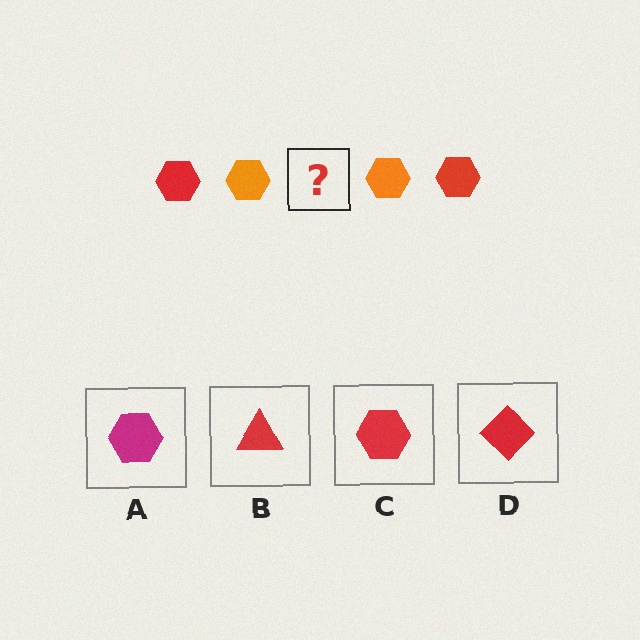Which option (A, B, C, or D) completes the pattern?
C.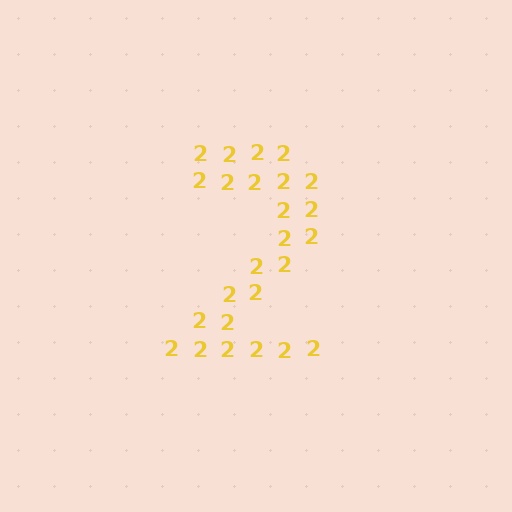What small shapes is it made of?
It is made of small digit 2's.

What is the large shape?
The large shape is the digit 2.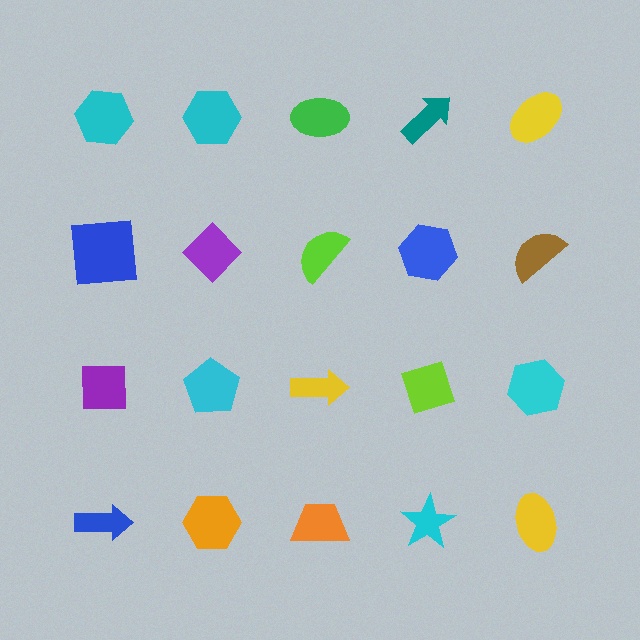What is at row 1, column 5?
A yellow ellipse.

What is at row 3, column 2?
A cyan pentagon.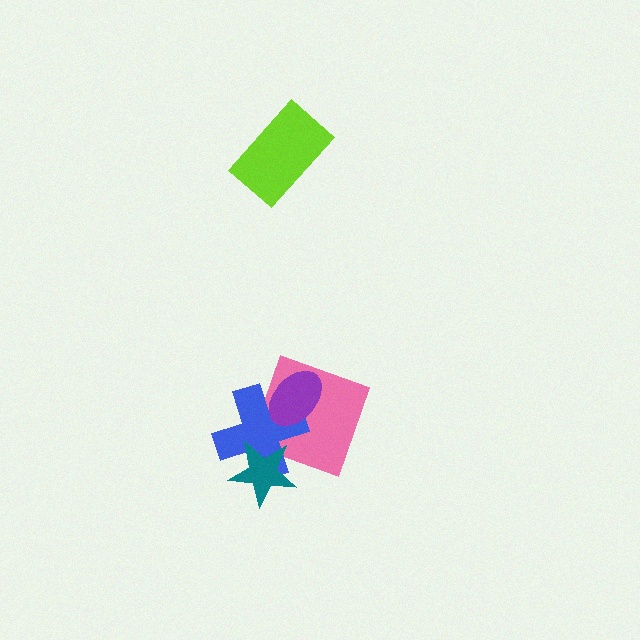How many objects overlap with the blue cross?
3 objects overlap with the blue cross.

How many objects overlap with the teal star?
2 objects overlap with the teal star.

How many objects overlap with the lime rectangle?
0 objects overlap with the lime rectangle.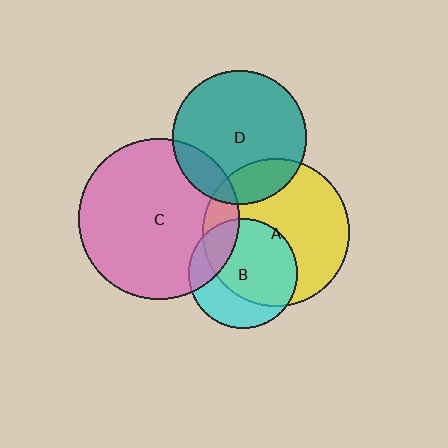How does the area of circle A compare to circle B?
Approximately 1.8 times.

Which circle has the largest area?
Circle C (pink).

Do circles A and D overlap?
Yes.